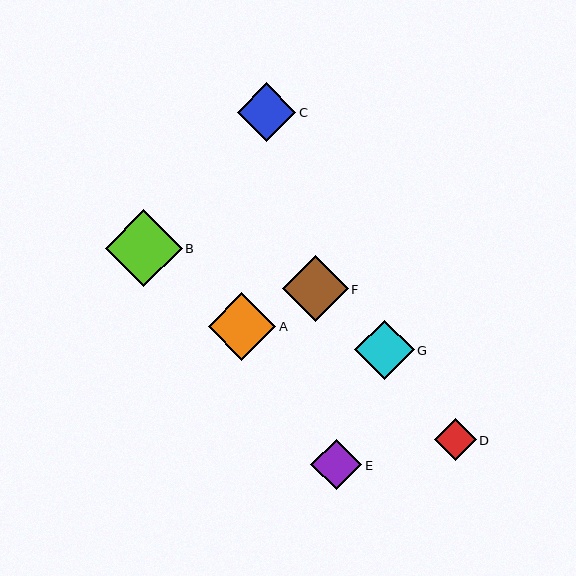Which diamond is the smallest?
Diamond D is the smallest with a size of approximately 42 pixels.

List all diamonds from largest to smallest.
From largest to smallest: B, A, F, G, C, E, D.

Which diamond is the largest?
Diamond B is the largest with a size of approximately 77 pixels.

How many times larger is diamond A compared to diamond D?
Diamond A is approximately 1.6 times the size of diamond D.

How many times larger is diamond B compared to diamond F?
Diamond B is approximately 1.2 times the size of diamond F.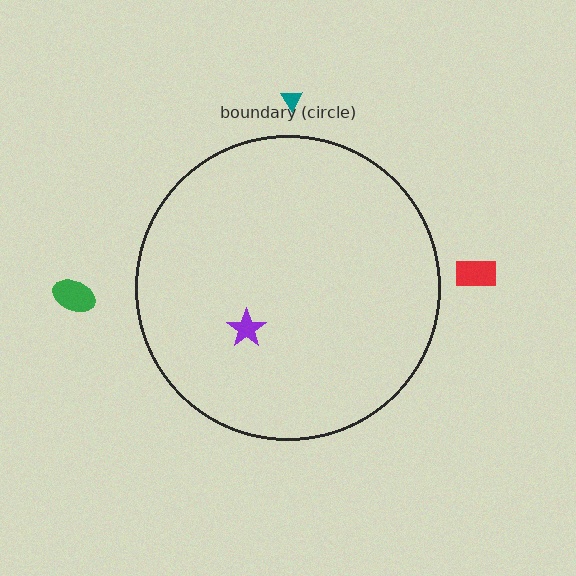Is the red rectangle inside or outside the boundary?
Outside.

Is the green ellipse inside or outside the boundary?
Outside.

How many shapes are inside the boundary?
1 inside, 3 outside.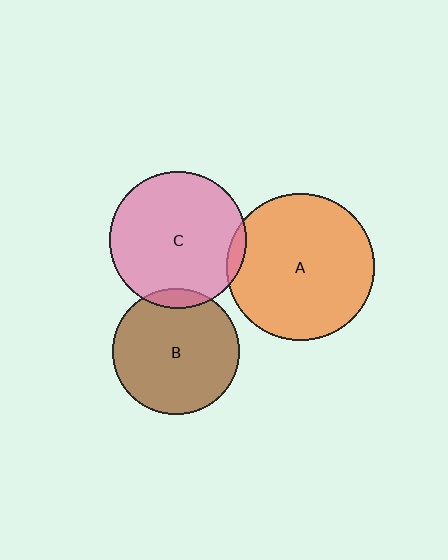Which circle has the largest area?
Circle A (orange).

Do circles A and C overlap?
Yes.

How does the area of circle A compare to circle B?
Approximately 1.4 times.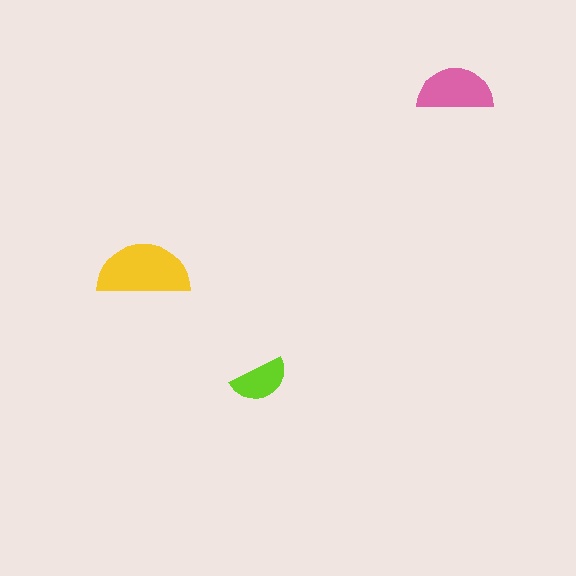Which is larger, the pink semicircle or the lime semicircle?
The pink one.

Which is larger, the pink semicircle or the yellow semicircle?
The yellow one.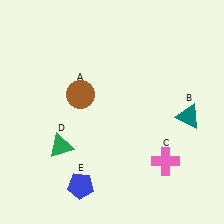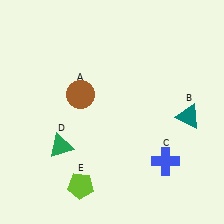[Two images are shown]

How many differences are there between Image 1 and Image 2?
There are 2 differences between the two images.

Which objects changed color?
C changed from pink to blue. E changed from blue to lime.